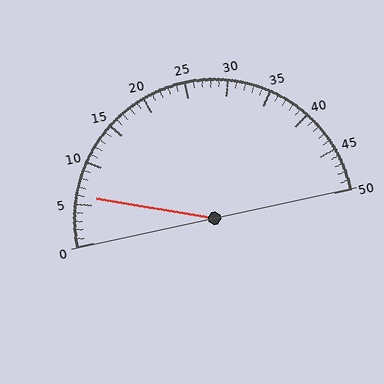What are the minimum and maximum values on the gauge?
The gauge ranges from 0 to 50.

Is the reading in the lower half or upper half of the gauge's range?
The reading is in the lower half of the range (0 to 50).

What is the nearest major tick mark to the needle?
The nearest major tick mark is 5.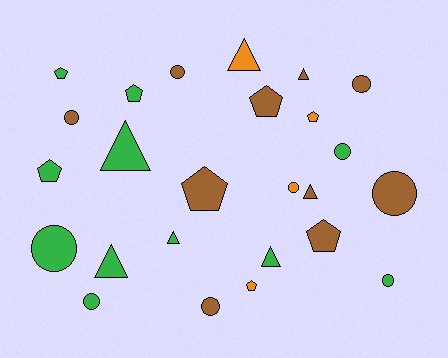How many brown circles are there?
There are 5 brown circles.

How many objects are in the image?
There are 25 objects.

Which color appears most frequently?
Green, with 11 objects.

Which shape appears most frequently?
Circle, with 10 objects.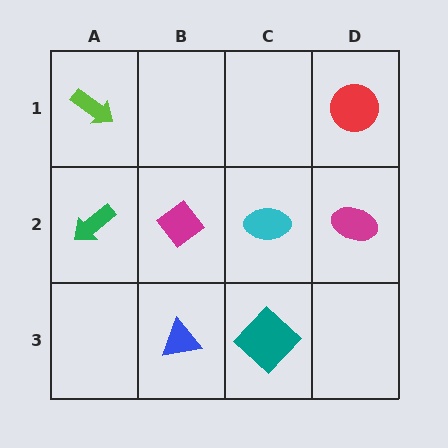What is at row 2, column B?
A magenta diamond.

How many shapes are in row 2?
4 shapes.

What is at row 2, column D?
A magenta ellipse.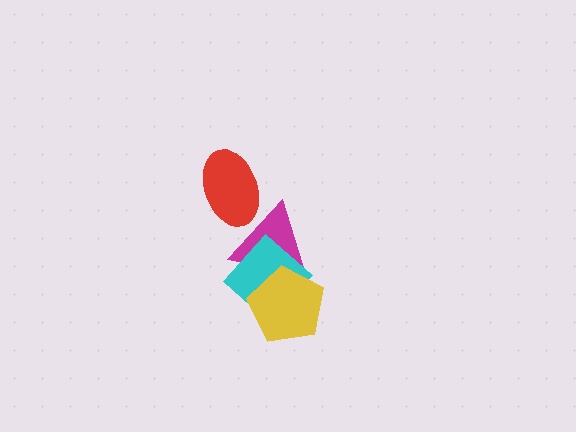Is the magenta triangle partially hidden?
Yes, it is partially covered by another shape.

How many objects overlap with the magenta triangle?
3 objects overlap with the magenta triangle.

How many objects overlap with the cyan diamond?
2 objects overlap with the cyan diamond.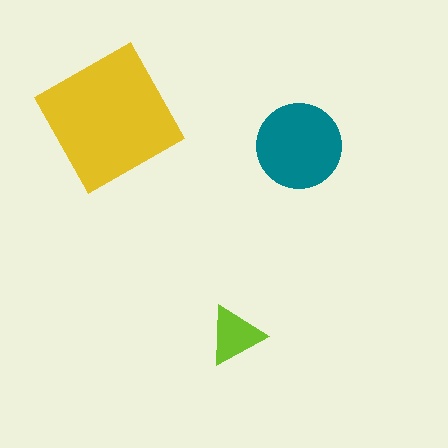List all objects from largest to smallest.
The yellow square, the teal circle, the lime triangle.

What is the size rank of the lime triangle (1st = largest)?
3rd.